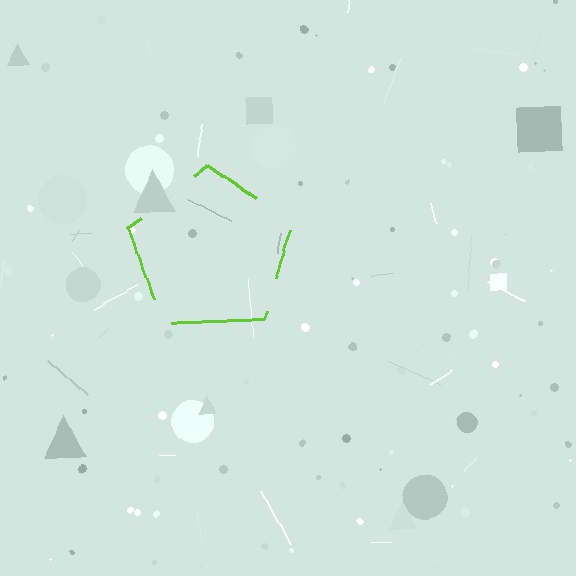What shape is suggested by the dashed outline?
The dashed outline suggests a pentagon.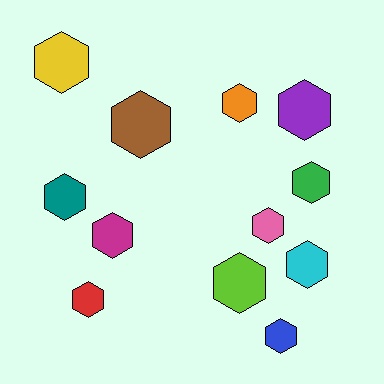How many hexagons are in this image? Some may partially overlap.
There are 12 hexagons.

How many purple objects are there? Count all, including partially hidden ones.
There is 1 purple object.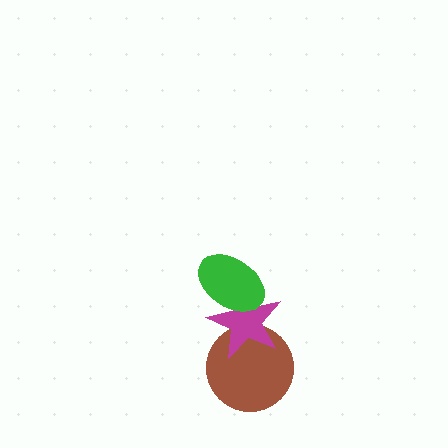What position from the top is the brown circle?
The brown circle is 3rd from the top.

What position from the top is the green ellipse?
The green ellipse is 1st from the top.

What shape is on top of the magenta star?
The green ellipse is on top of the magenta star.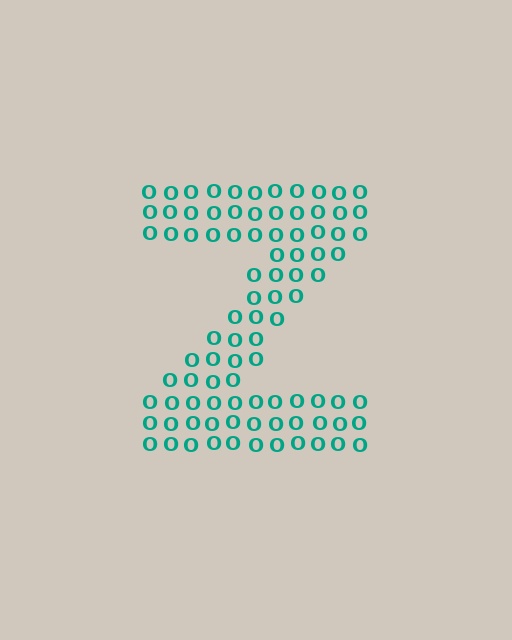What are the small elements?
The small elements are letter O's.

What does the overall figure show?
The overall figure shows the letter Z.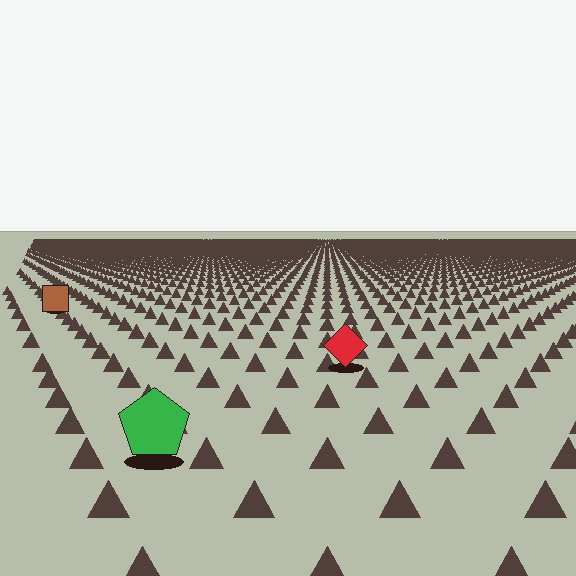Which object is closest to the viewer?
The green pentagon is closest. The texture marks near it are larger and more spread out.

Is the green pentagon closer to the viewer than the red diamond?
Yes. The green pentagon is closer — you can tell from the texture gradient: the ground texture is coarser near it.